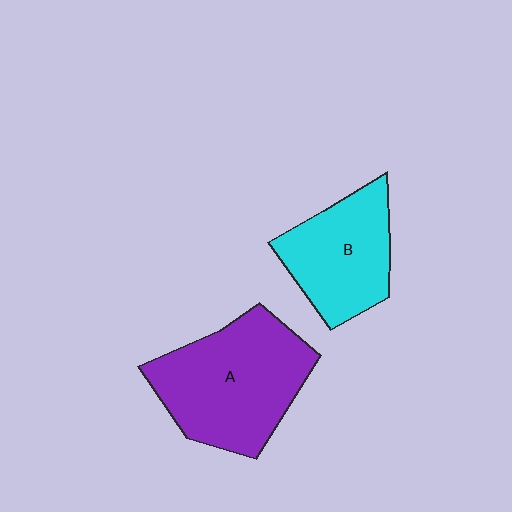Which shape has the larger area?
Shape A (purple).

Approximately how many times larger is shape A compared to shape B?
Approximately 1.4 times.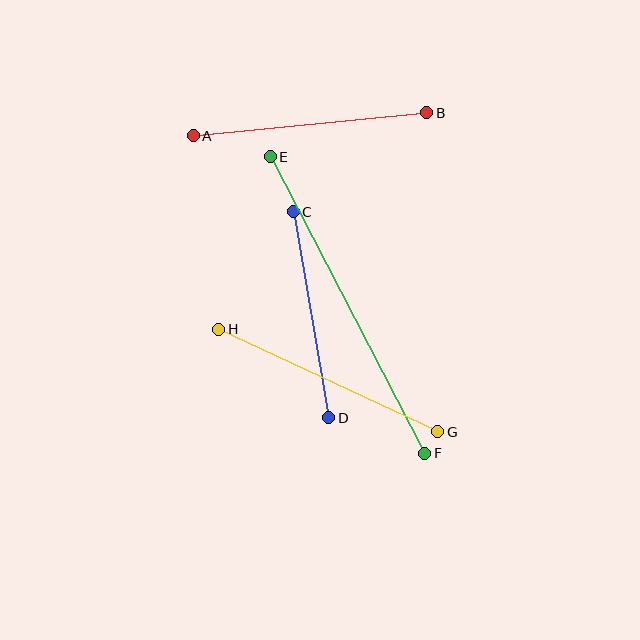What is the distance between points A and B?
The distance is approximately 235 pixels.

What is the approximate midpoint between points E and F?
The midpoint is at approximately (348, 305) pixels.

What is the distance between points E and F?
The distance is approximately 335 pixels.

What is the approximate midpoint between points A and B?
The midpoint is at approximately (310, 124) pixels.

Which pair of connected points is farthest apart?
Points E and F are farthest apart.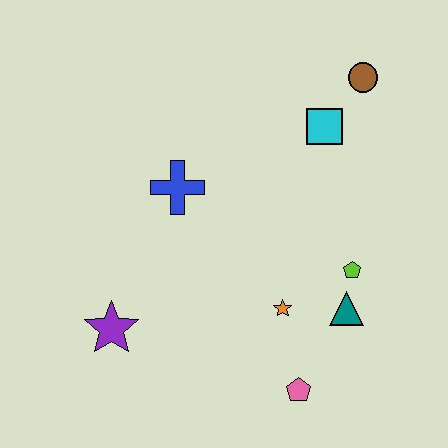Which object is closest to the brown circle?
The cyan square is closest to the brown circle.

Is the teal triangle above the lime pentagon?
No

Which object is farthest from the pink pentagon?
The brown circle is farthest from the pink pentagon.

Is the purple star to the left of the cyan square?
Yes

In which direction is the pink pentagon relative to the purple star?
The pink pentagon is to the right of the purple star.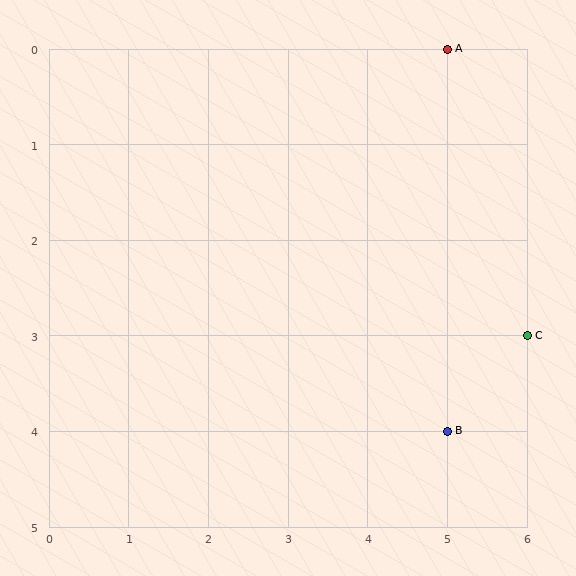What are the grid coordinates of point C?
Point C is at grid coordinates (6, 3).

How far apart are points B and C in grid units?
Points B and C are 1 column and 1 row apart (about 1.4 grid units diagonally).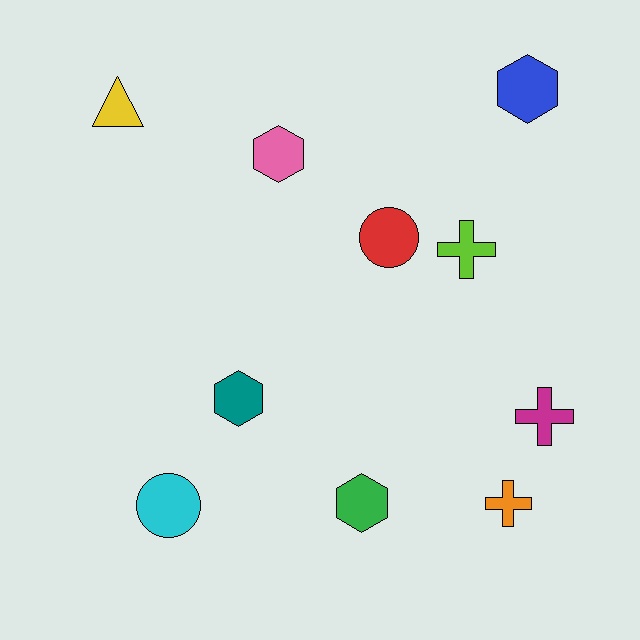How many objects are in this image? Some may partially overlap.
There are 10 objects.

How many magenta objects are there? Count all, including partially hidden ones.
There is 1 magenta object.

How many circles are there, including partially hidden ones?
There are 2 circles.